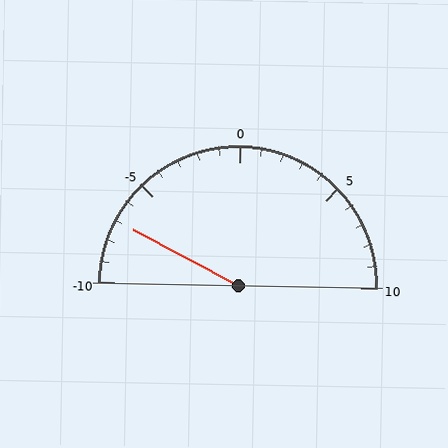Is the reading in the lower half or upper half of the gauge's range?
The reading is in the lower half of the range (-10 to 10).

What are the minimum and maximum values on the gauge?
The gauge ranges from -10 to 10.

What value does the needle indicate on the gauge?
The needle indicates approximately -7.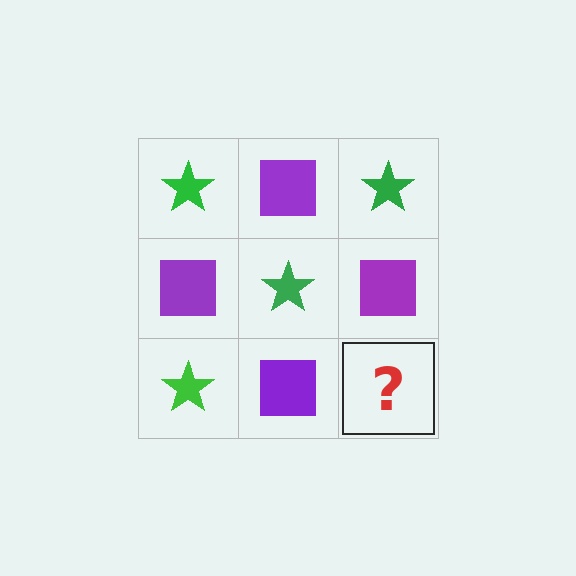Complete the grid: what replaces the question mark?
The question mark should be replaced with a green star.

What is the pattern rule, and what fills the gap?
The rule is that it alternates green star and purple square in a checkerboard pattern. The gap should be filled with a green star.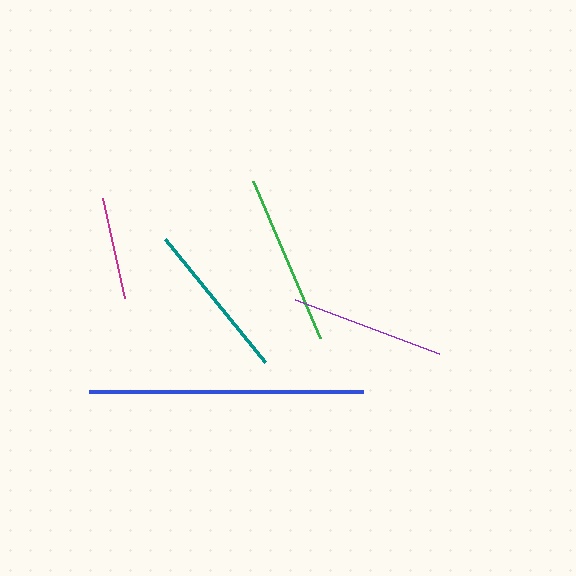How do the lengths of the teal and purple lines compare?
The teal and purple lines are approximately the same length.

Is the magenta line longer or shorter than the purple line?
The purple line is longer than the magenta line.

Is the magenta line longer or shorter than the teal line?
The teal line is longer than the magenta line.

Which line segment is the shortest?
The magenta line is the shortest at approximately 103 pixels.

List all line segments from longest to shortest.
From longest to shortest: blue, green, teal, purple, magenta.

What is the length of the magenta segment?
The magenta segment is approximately 103 pixels long.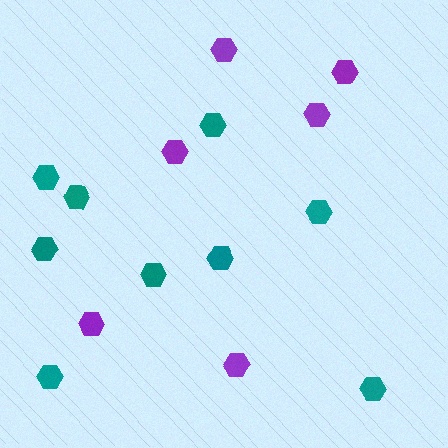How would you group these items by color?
There are 2 groups: one group of purple hexagons (6) and one group of teal hexagons (9).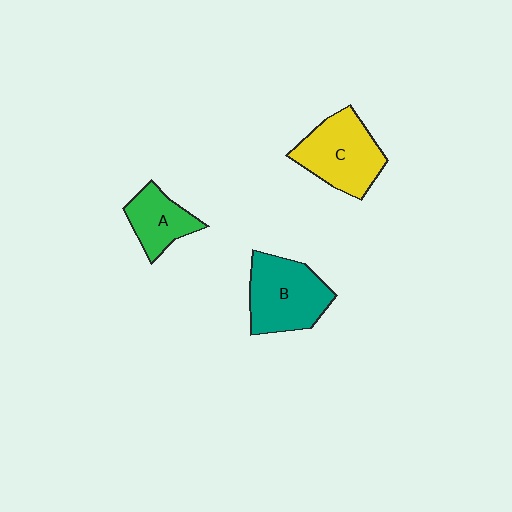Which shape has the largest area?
Shape B (teal).